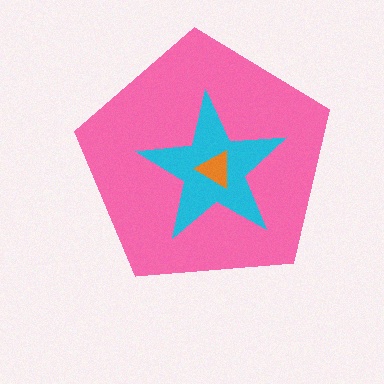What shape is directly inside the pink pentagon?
The cyan star.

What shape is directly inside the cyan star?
The orange triangle.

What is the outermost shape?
The pink pentagon.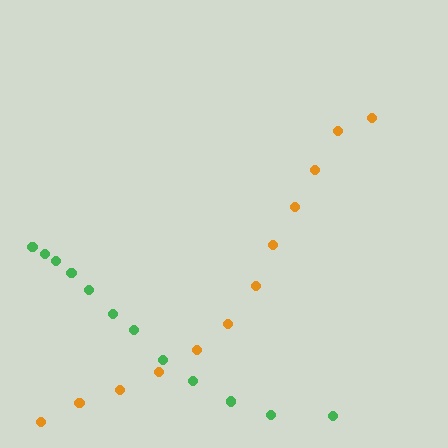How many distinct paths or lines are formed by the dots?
There are 2 distinct paths.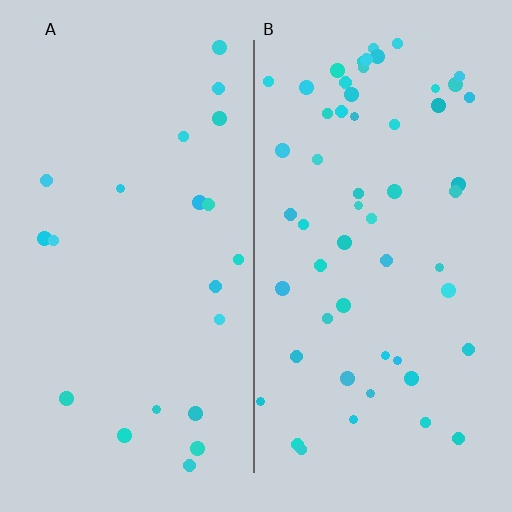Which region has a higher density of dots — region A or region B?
B (the right).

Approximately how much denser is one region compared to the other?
Approximately 2.6× — region B over region A.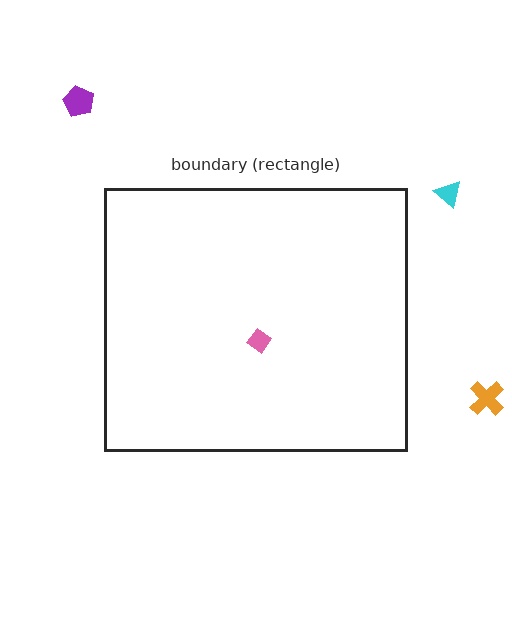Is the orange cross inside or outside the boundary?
Outside.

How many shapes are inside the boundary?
1 inside, 3 outside.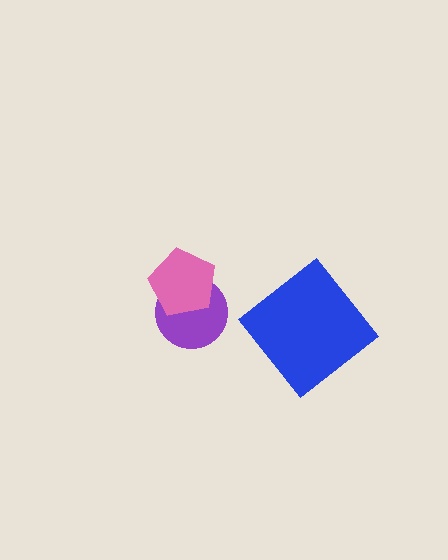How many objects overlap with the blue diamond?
0 objects overlap with the blue diamond.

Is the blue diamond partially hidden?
No, no other shape covers it.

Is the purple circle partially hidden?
Yes, it is partially covered by another shape.